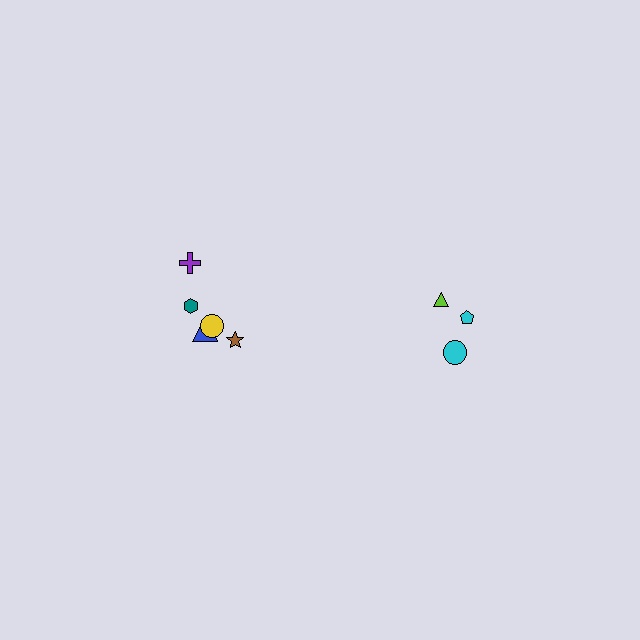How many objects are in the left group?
There are 5 objects.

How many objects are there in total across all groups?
There are 8 objects.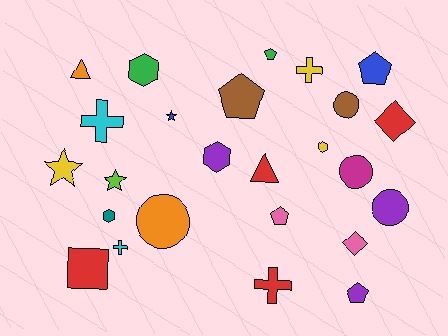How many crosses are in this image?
There are 4 crosses.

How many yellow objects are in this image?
There are 3 yellow objects.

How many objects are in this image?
There are 25 objects.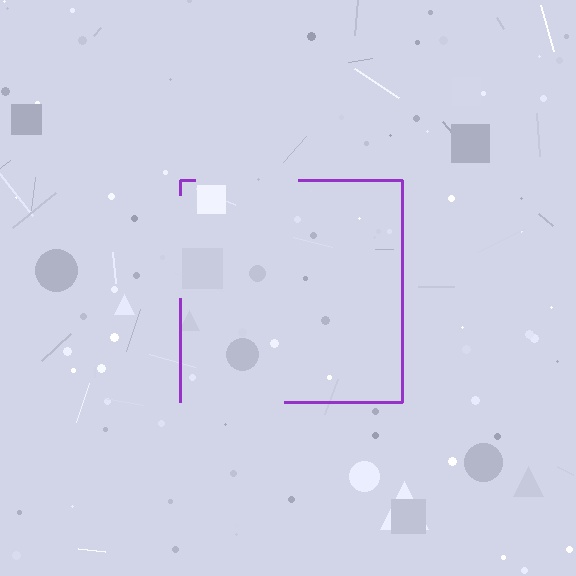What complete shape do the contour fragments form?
The contour fragments form a square.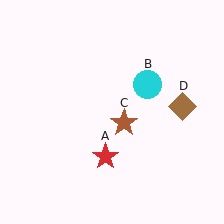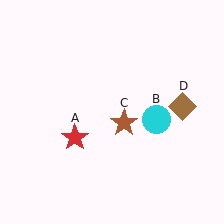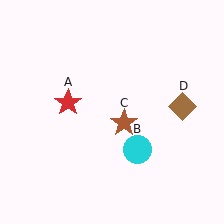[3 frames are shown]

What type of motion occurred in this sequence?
The red star (object A), cyan circle (object B) rotated clockwise around the center of the scene.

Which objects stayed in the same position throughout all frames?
Brown star (object C) and brown diamond (object D) remained stationary.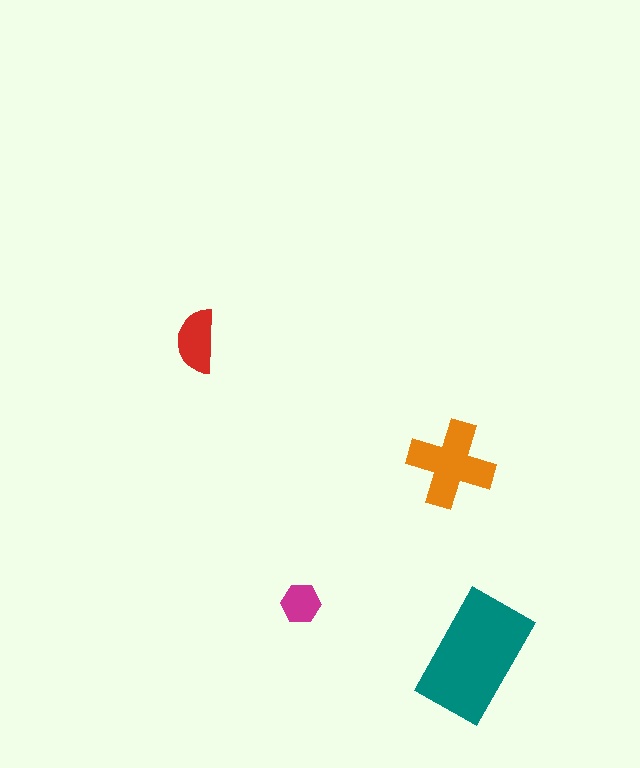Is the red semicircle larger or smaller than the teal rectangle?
Smaller.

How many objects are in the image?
There are 4 objects in the image.